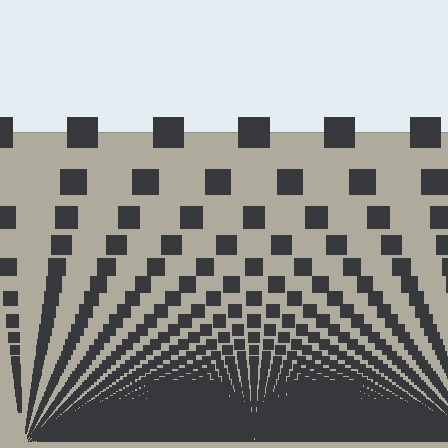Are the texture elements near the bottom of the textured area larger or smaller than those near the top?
Smaller. The gradient is inverted — elements near the bottom are smaller and denser.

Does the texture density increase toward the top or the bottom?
Density increases toward the bottom.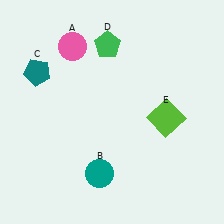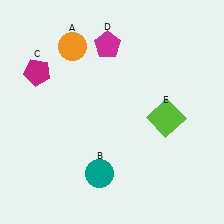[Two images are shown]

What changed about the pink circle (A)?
In Image 1, A is pink. In Image 2, it changed to orange.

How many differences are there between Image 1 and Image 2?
There are 3 differences between the two images.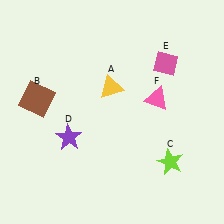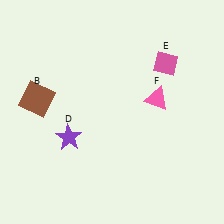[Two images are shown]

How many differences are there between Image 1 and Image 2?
There are 2 differences between the two images.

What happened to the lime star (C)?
The lime star (C) was removed in Image 2. It was in the bottom-right area of Image 1.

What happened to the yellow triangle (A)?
The yellow triangle (A) was removed in Image 2. It was in the top-left area of Image 1.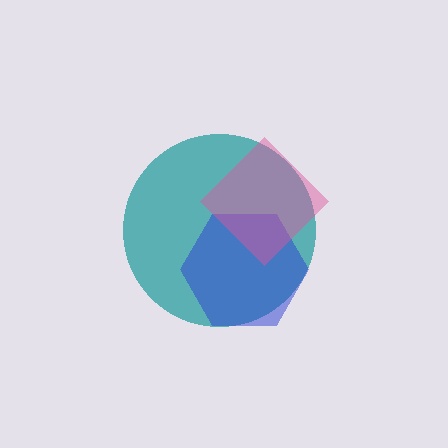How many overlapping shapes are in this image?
There are 3 overlapping shapes in the image.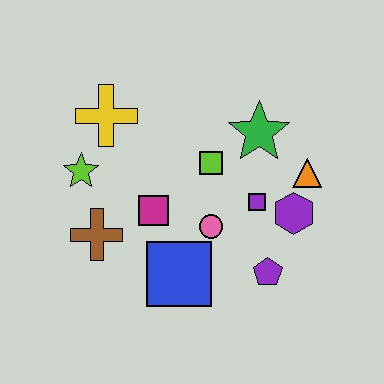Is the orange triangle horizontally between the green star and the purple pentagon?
No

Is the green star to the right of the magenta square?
Yes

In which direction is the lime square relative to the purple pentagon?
The lime square is above the purple pentagon.